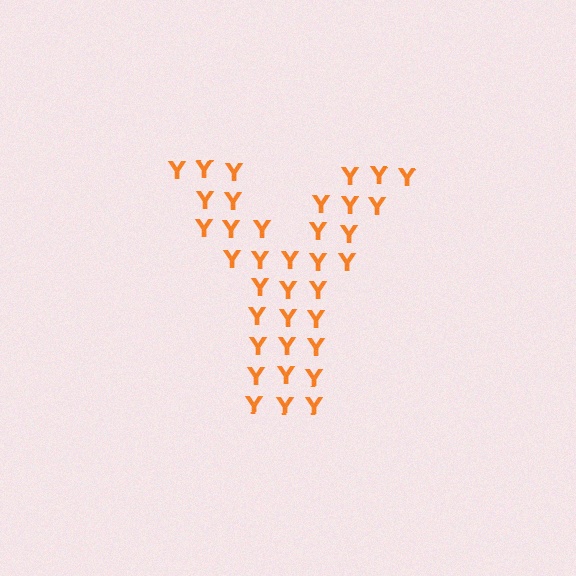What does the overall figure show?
The overall figure shows the letter Y.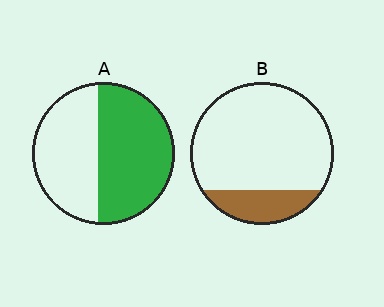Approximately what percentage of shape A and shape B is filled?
A is approximately 55% and B is approximately 20%.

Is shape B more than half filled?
No.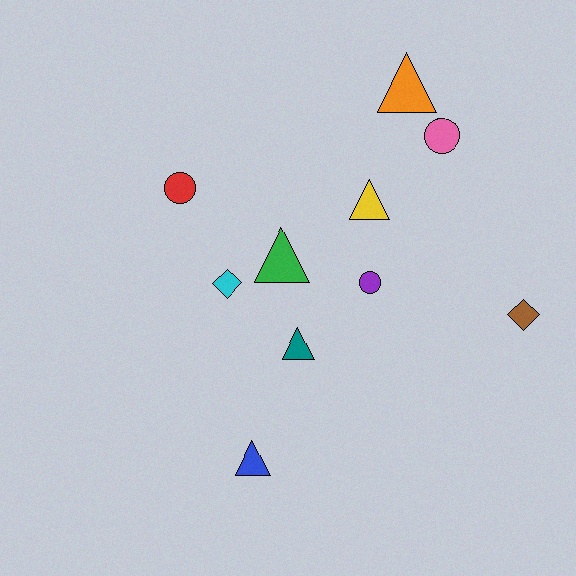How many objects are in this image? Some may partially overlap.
There are 10 objects.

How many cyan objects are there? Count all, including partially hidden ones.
There is 1 cyan object.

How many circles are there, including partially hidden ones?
There are 3 circles.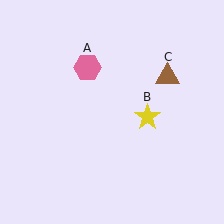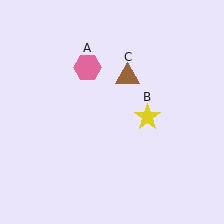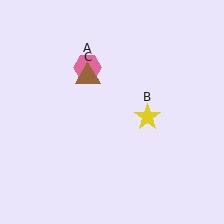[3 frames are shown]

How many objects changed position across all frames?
1 object changed position: brown triangle (object C).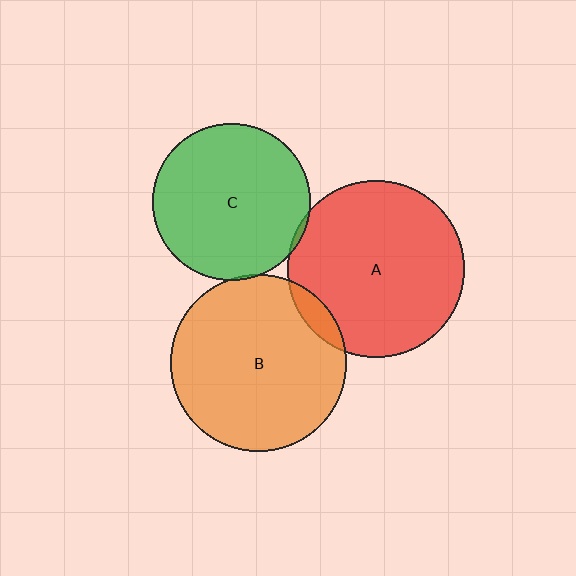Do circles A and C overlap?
Yes.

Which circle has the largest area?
Circle A (red).